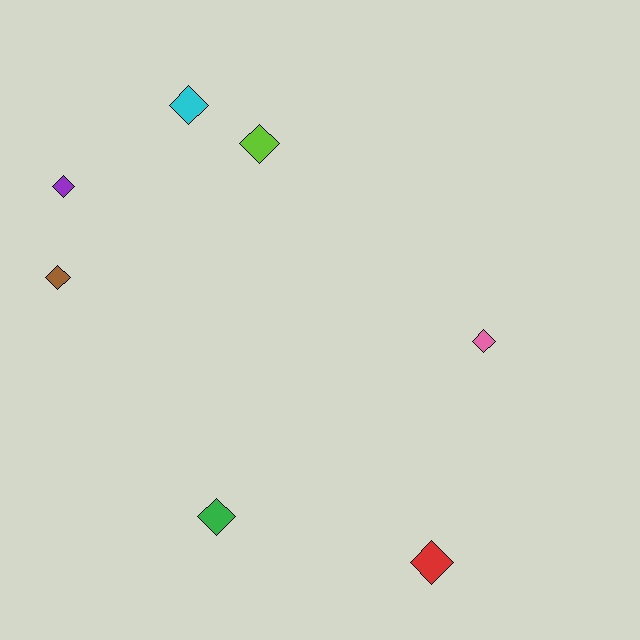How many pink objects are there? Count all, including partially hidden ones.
There is 1 pink object.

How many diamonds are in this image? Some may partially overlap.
There are 7 diamonds.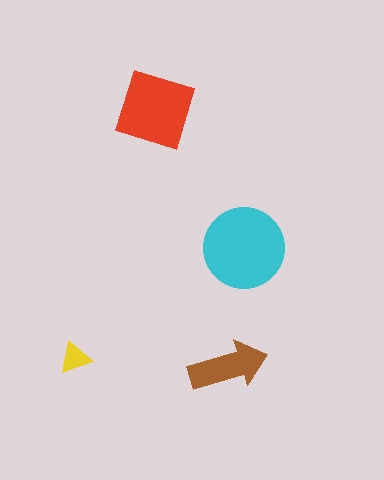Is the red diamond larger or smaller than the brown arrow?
Larger.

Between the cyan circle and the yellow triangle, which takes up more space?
The cyan circle.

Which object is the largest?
The cyan circle.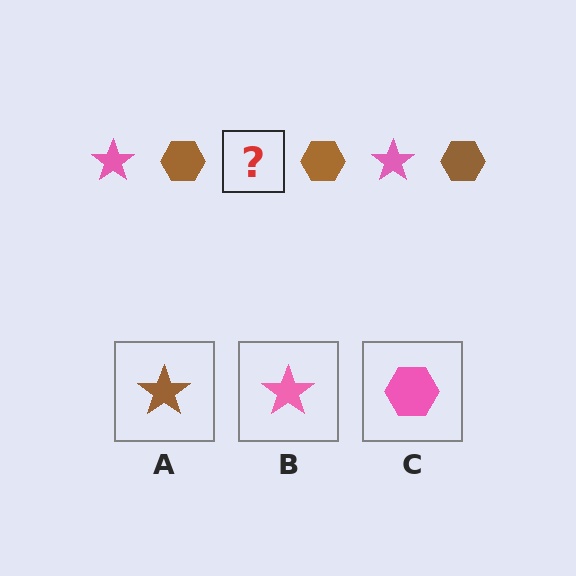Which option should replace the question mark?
Option B.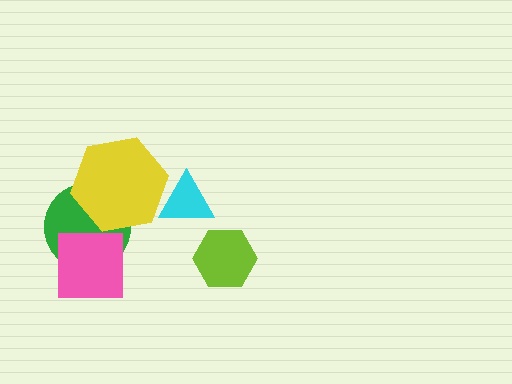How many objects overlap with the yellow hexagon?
2 objects overlap with the yellow hexagon.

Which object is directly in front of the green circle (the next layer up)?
The pink square is directly in front of the green circle.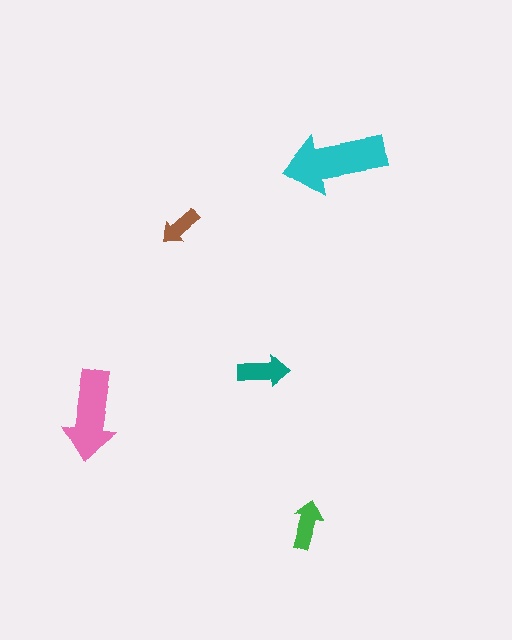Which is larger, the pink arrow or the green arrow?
The pink one.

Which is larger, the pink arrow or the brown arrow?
The pink one.